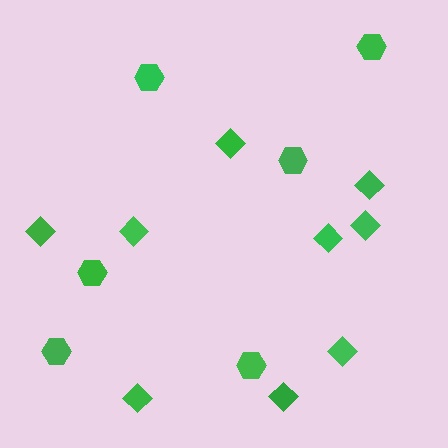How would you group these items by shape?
There are 2 groups: one group of hexagons (6) and one group of diamonds (9).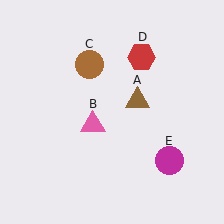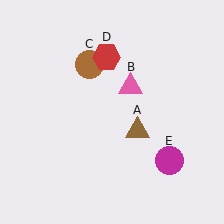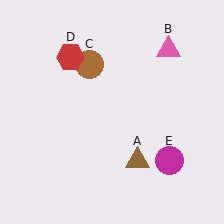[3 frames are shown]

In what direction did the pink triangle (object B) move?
The pink triangle (object B) moved up and to the right.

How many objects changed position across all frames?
3 objects changed position: brown triangle (object A), pink triangle (object B), red hexagon (object D).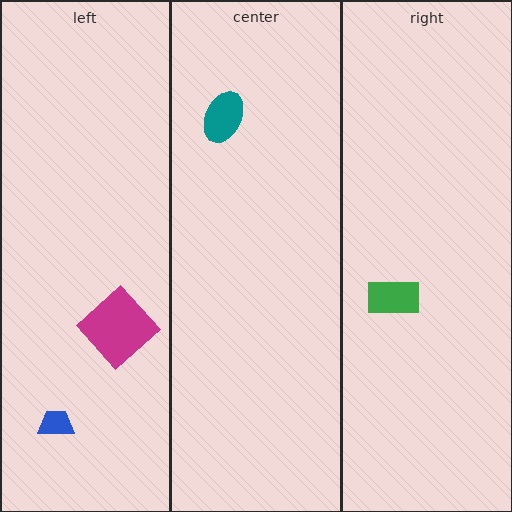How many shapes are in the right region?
1.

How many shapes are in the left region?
2.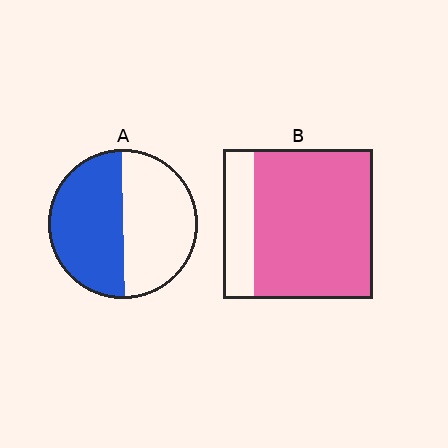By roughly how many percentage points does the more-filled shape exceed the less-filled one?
By roughly 30 percentage points (B over A).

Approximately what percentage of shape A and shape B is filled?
A is approximately 50% and B is approximately 80%.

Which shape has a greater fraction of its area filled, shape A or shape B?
Shape B.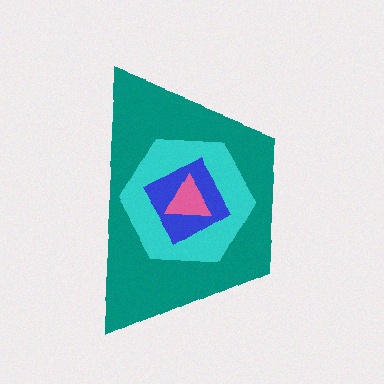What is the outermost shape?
The teal trapezoid.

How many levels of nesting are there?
4.